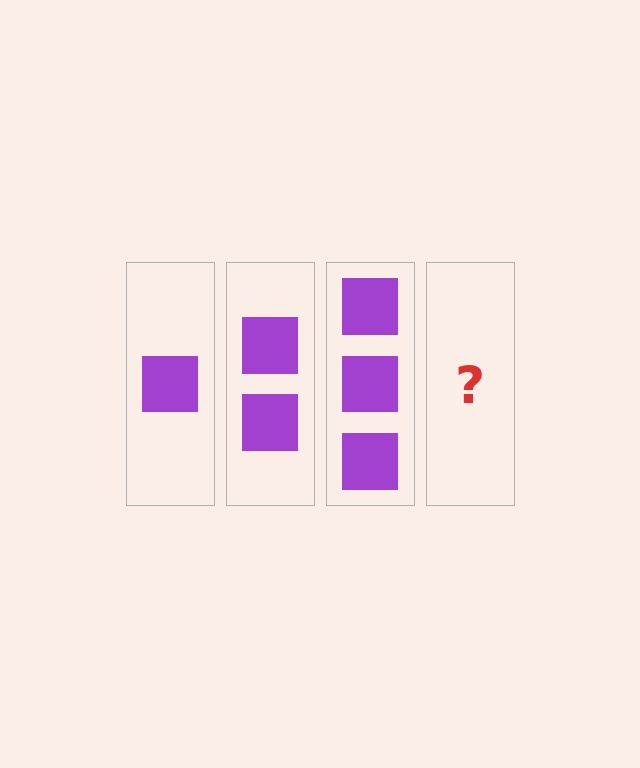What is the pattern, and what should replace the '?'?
The pattern is that each step adds one more square. The '?' should be 4 squares.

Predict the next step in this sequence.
The next step is 4 squares.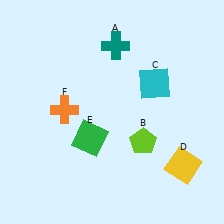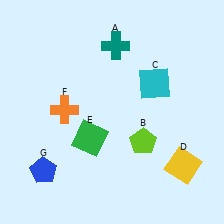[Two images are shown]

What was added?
A blue pentagon (G) was added in Image 2.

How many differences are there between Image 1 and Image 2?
There is 1 difference between the two images.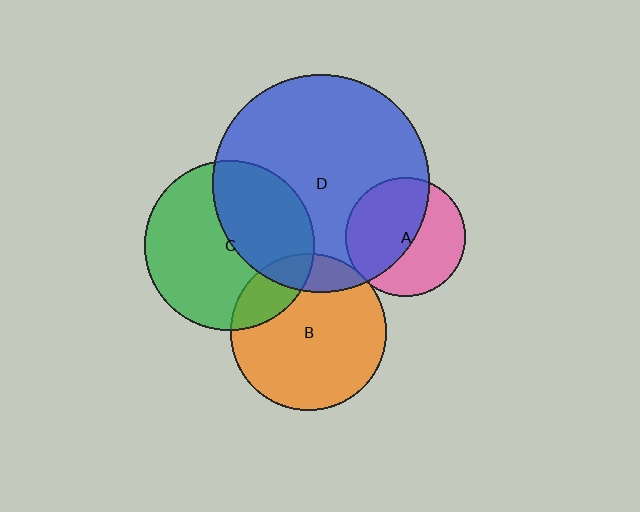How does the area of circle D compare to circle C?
Approximately 1.6 times.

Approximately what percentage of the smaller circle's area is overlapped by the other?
Approximately 15%.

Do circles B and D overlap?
Yes.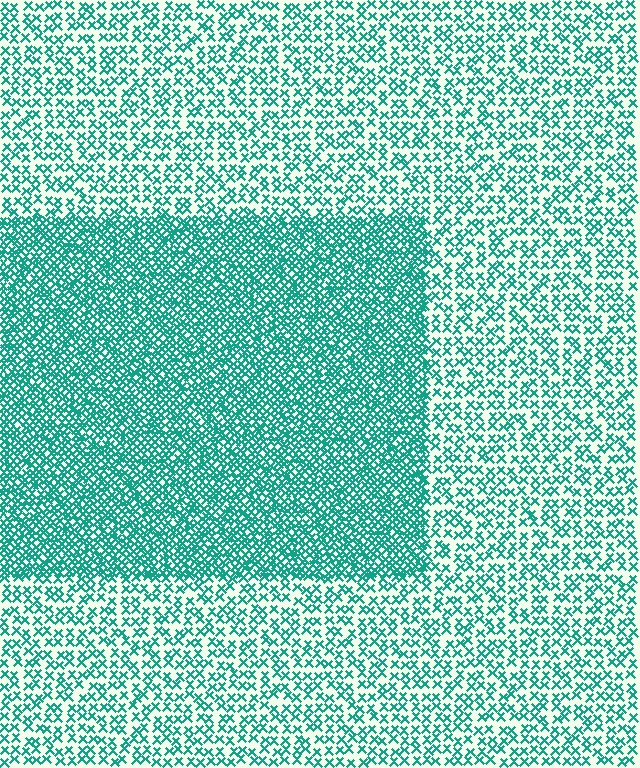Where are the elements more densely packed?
The elements are more densely packed inside the rectangle boundary.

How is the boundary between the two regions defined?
The boundary is defined by a change in element density (approximately 2.2x ratio). All elements are the same color, size, and shape.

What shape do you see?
I see a rectangle.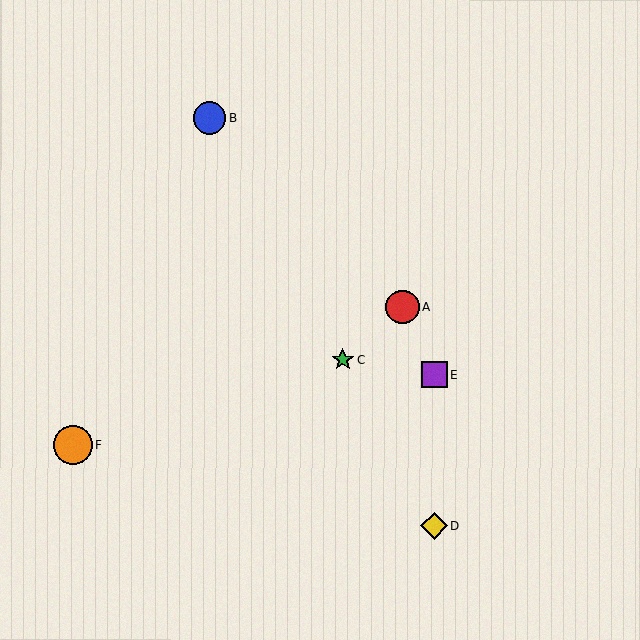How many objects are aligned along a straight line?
3 objects (B, C, D) are aligned along a straight line.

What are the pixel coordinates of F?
Object F is at (72, 445).